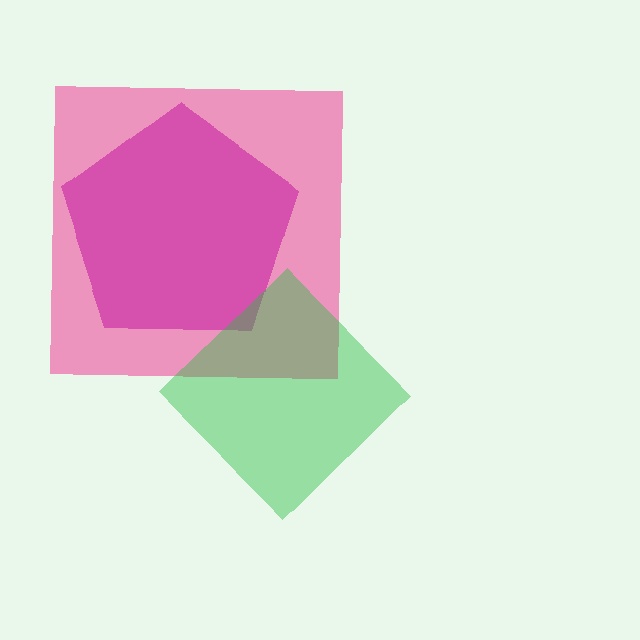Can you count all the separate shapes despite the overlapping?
Yes, there are 3 separate shapes.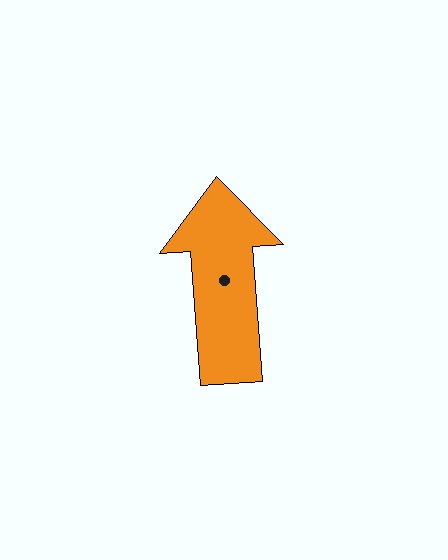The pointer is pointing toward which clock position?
Roughly 12 o'clock.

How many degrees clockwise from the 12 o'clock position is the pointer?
Approximately 356 degrees.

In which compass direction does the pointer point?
North.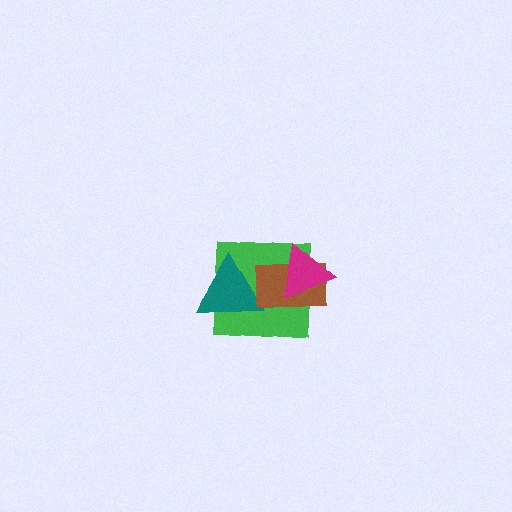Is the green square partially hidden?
Yes, it is partially covered by another shape.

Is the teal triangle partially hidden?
Yes, it is partially covered by another shape.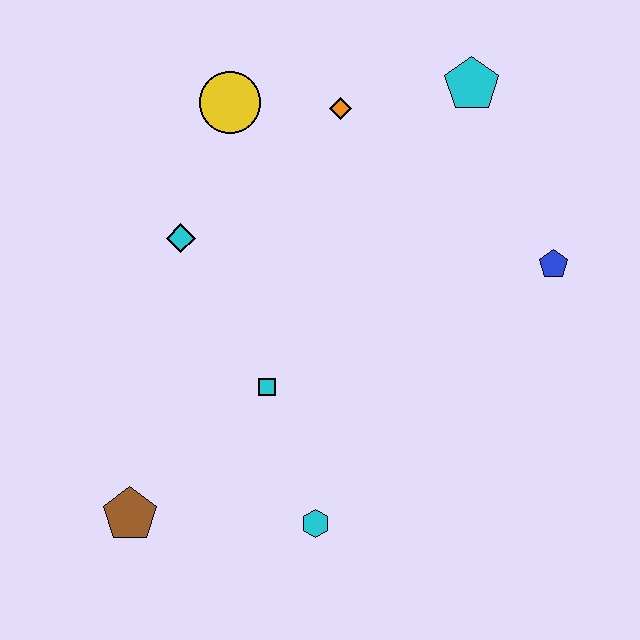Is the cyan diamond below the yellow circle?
Yes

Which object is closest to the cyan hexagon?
The cyan square is closest to the cyan hexagon.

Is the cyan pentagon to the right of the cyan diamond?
Yes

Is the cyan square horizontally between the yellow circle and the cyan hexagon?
Yes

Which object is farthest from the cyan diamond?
The blue pentagon is farthest from the cyan diamond.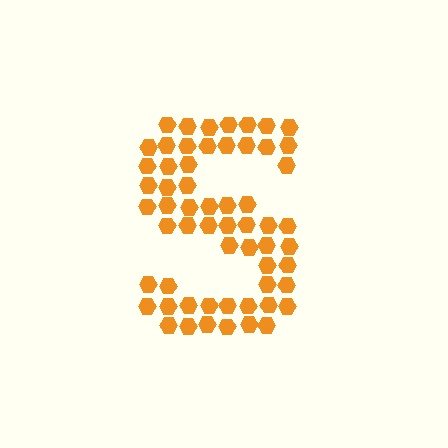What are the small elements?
The small elements are hexagons.